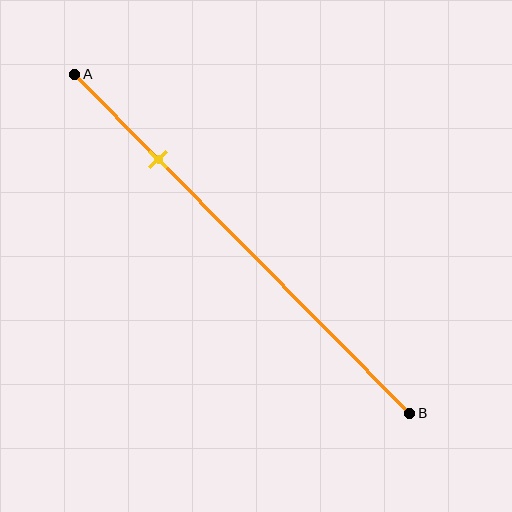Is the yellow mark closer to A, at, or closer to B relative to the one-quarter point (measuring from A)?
The yellow mark is approximately at the one-quarter point of segment AB.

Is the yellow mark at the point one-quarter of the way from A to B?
Yes, the mark is approximately at the one-quarter point.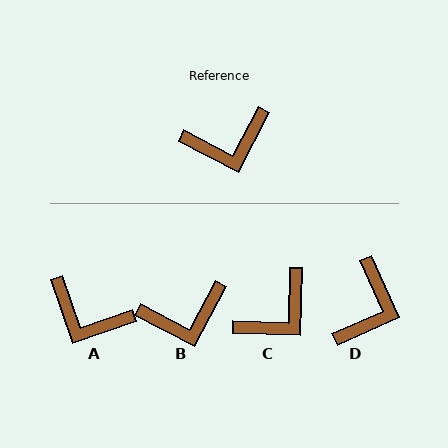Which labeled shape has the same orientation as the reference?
B.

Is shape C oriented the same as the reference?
No, it is off by about 26 degrees.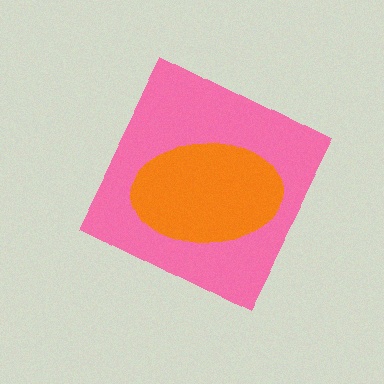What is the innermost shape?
The orange ellipse.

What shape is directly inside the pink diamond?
The orange ellipse.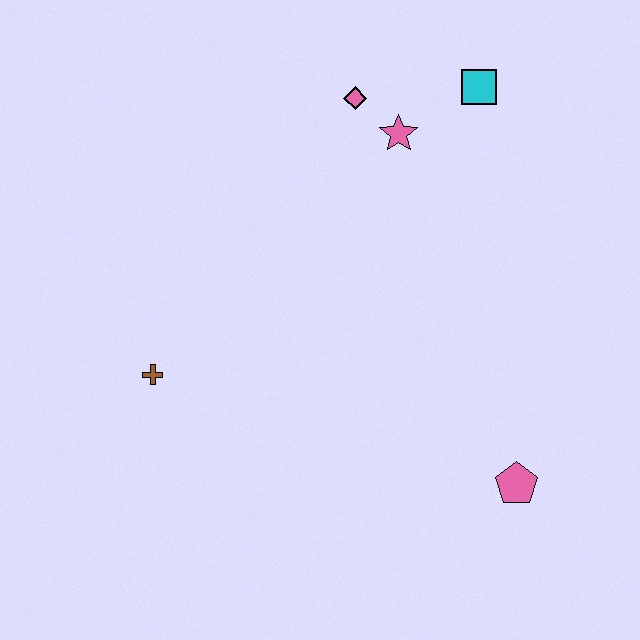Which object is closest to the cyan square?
The pink star is closest to the cyan square.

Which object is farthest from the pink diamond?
The pink pentagon is farthest from the pink diamond.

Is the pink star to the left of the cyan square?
Yes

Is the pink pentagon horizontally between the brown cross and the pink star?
No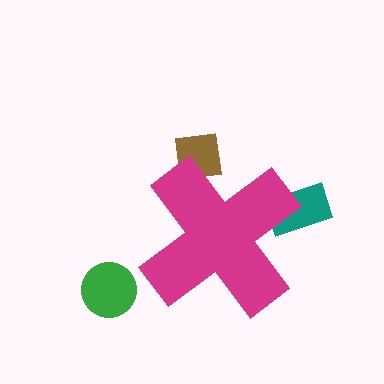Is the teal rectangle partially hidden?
Yes, the teal rectangle is partially hidden behind the magenta cross.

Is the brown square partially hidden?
Yes, the brown square is partially hidden behind the magenta cross.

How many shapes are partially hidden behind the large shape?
2 shapes are partially hidden.